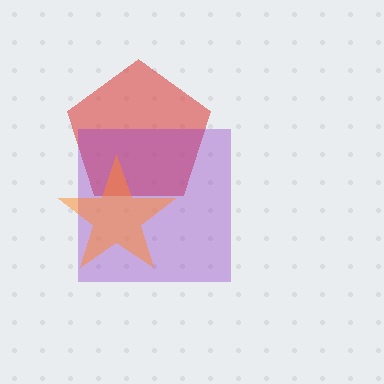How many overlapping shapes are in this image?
There are 3 overlapping shapes in the image.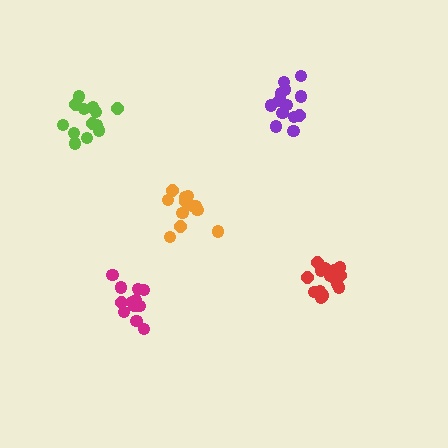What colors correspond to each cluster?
The clusters are colored: red, lime, orange, magenta, purple.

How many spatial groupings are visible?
There are 5 spatial groupings.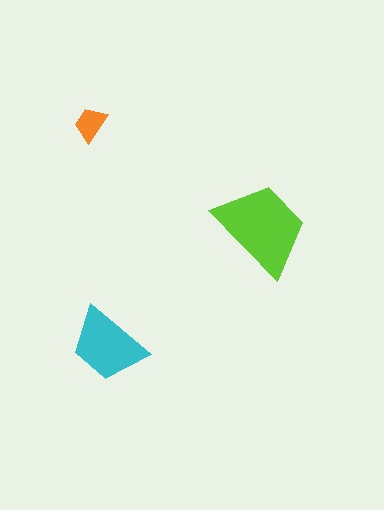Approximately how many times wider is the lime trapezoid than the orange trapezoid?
About 2.5 times wider.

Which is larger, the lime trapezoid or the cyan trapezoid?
The lime one.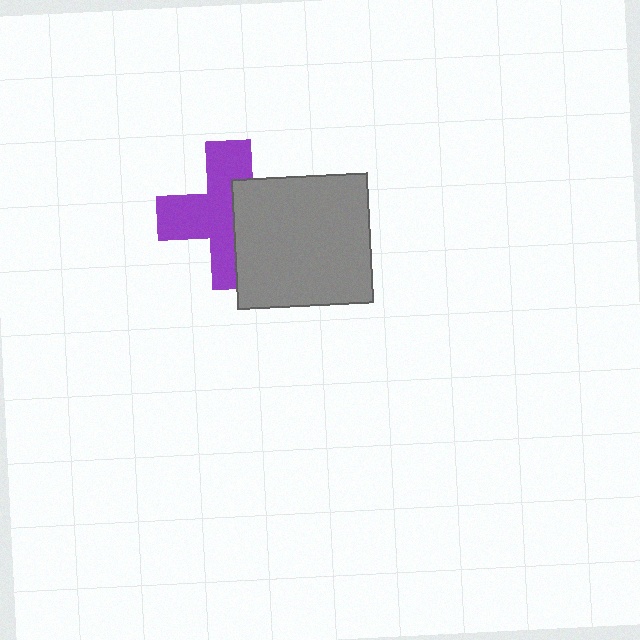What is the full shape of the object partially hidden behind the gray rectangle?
The partially hidden object is a purple cross.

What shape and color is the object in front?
The object in front is a gray rectangle.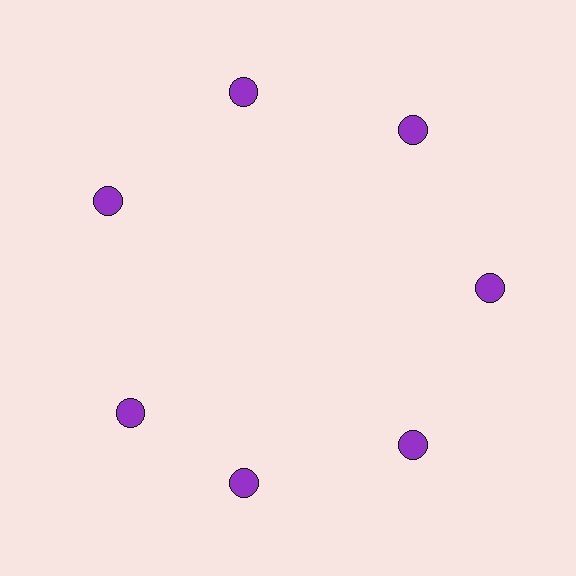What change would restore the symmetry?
The symmetry would be restored by rotating it back into even spacing with its neighbors so that all 7 circles sit at equal angles and equal distance from the center.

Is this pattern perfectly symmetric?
No. The 7 purple circles are arranged in a ring, but one element near the 8 o'clock position is rotated out of alignment along the ring, breaking the 7-fold rotational symmetry.